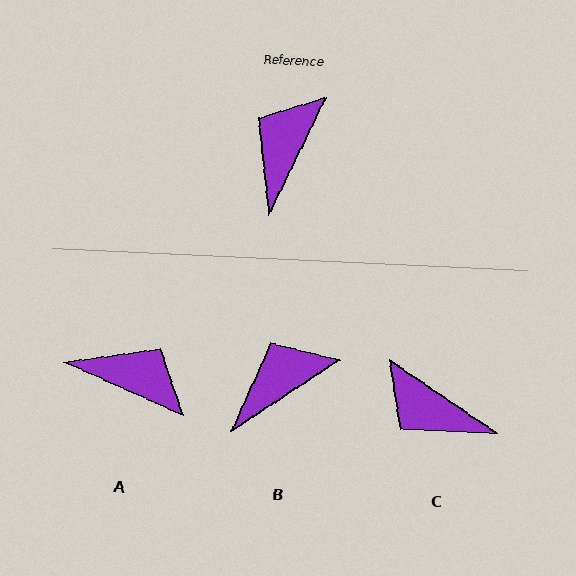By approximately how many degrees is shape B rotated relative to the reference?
Approximately 31 degrees clockwise.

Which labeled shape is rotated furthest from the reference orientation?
A, about 88 degrees away.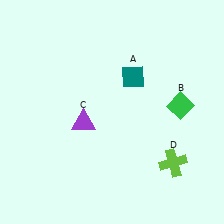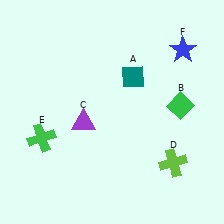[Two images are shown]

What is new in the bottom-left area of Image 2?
A green cross (E) was added in the bottom-left area of Image 2.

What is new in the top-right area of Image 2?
A blue star (F) was added in the top-right area of Image 2.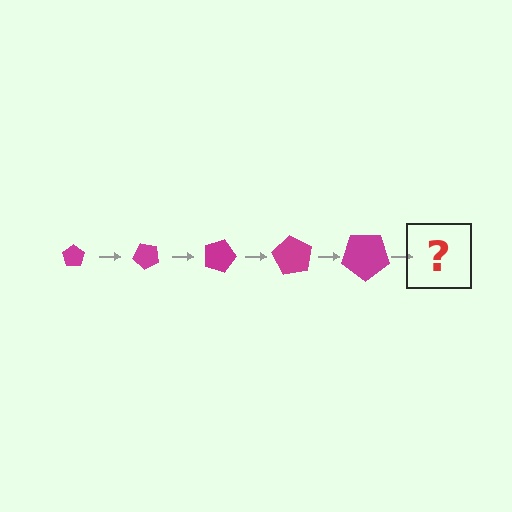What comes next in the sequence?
The next element should be a pentagon, larger than the previous one and rotated 225 degrees from the start.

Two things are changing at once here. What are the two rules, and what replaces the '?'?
The two rules are that the pentagon grows larger each step and it rotates 45 degrees each step. The '?' should be a pentagon, larger than the previous one and rotated 225 degrees from the start.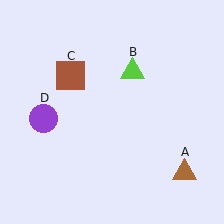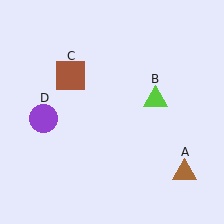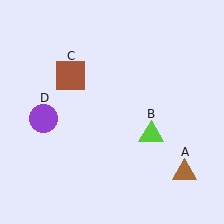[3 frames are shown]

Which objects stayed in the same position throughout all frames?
Brown triangle (object A) and brown square (object C) and purple circle (object D) remained stationary.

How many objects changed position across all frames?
1 object changed position: lime triangle (object B).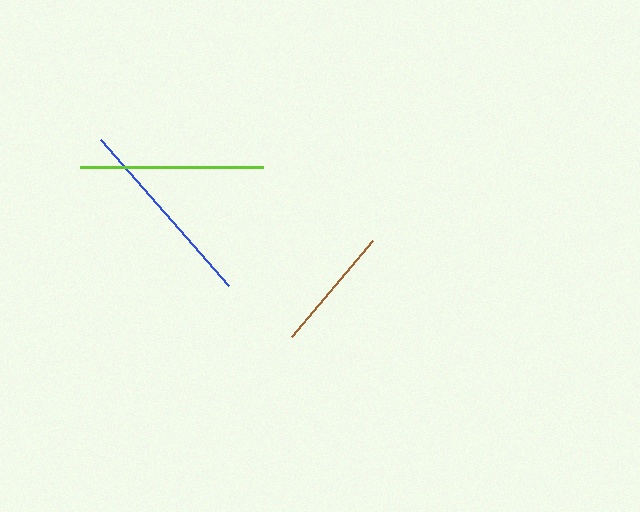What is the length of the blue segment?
The blue segment is approximately 194 pixels long.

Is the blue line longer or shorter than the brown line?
The blue line is longer than the brown line.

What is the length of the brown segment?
The brown segment is approximately 126 pixels long.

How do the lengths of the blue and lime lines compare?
The blue and lime lines are approximately the same length.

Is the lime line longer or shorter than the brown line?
The lime line is longer than the brown line.